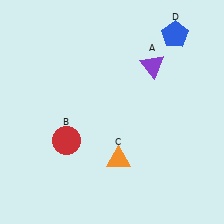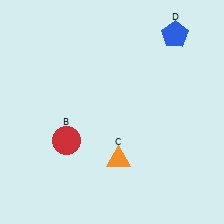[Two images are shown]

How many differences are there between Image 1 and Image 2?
There is 1 difference between the two images.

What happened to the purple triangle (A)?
The purple triangle (A) was removed in Image 2. It was in the top-right area of Image 1.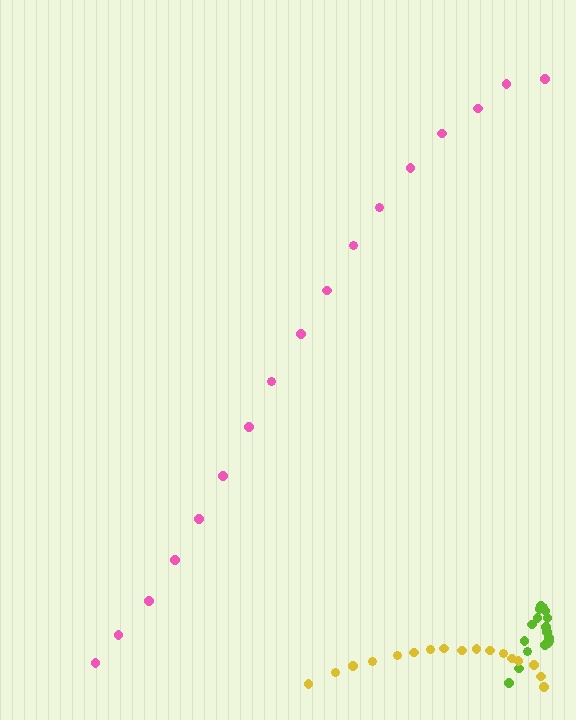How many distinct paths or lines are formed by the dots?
There are 3 distinct paths.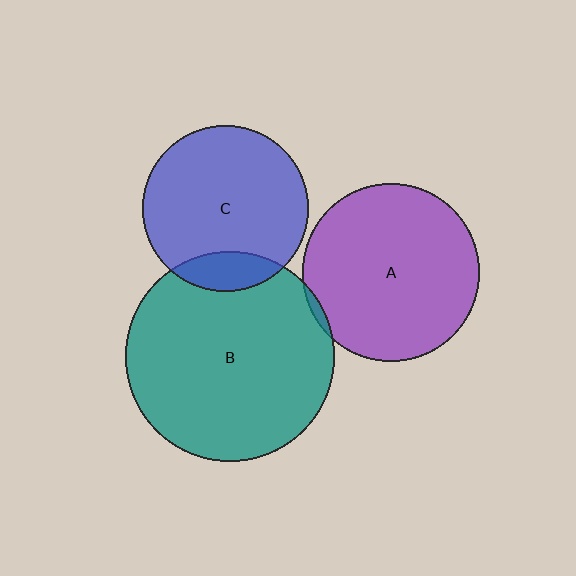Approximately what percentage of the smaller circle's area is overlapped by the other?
Approximately 15%.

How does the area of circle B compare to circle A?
Approximately 1.4 times.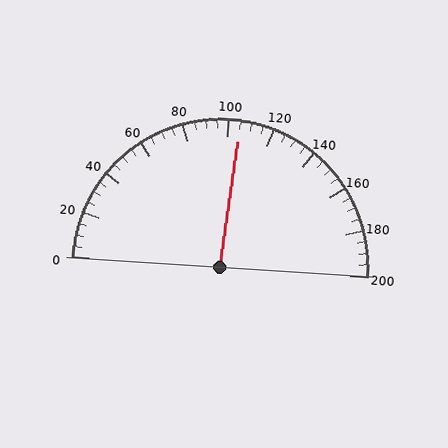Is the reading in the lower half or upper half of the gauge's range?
The reading is in the upper half of the range (0 to 200).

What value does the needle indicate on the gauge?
The needle indicates approximately 105.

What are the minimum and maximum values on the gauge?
The gauge ranges from 0 to 200.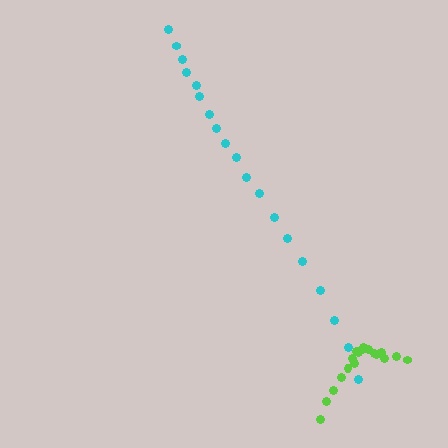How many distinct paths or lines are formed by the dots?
There are 2 distinct paths.